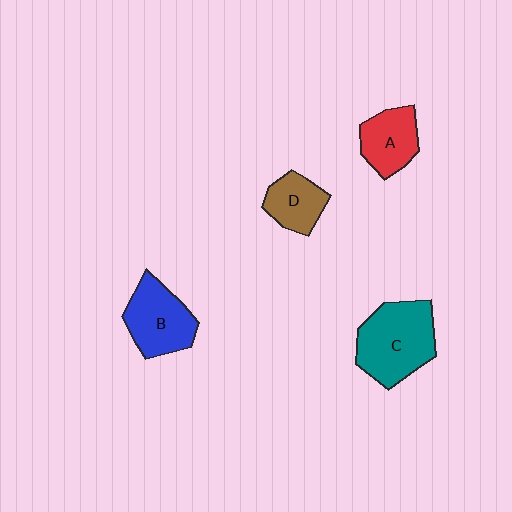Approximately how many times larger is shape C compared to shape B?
Approximately 1.3 times.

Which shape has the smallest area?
Shape D (brown).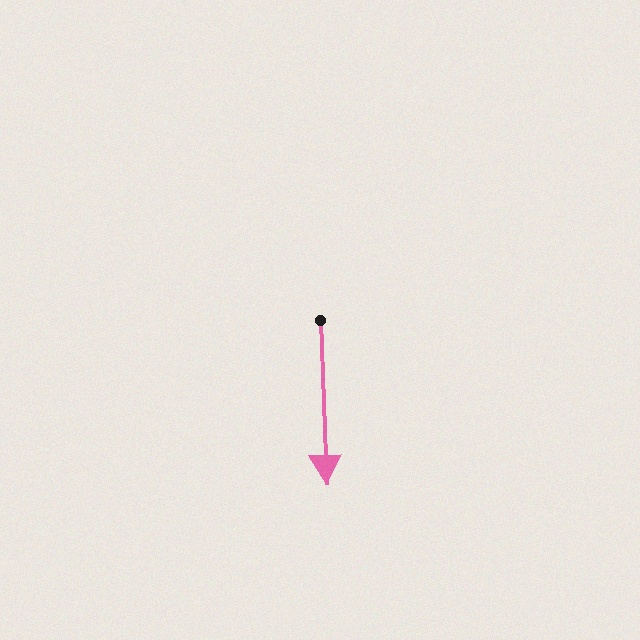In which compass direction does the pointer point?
South.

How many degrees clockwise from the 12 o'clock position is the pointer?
Approximately 178 degrees.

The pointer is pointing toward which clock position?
Roughly 6 o'clock.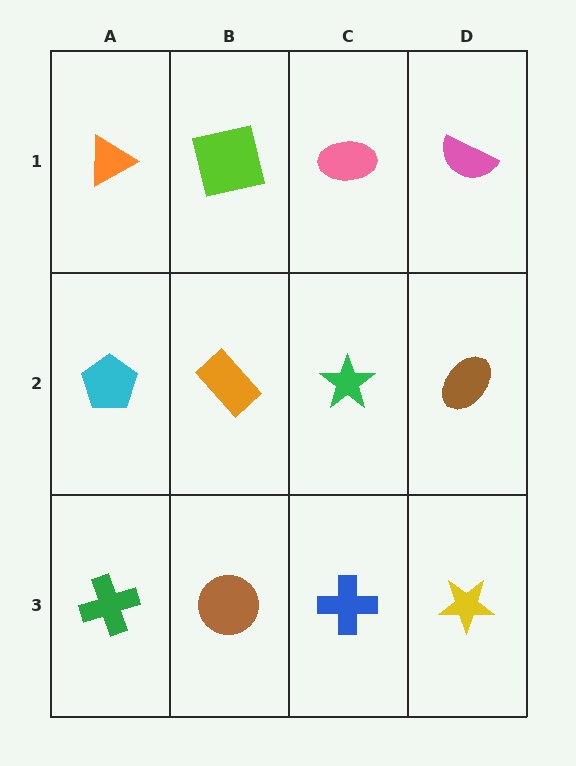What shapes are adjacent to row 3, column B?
An orange rectangle (row 2, column B), a green cross (row 3, column A), a blue cross (row 3, column C).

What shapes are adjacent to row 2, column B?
A lime square (row 1, column B), a brown circle (row 3, column B), a cyan pentagon (row 2, column A), a green star (row 2, column C).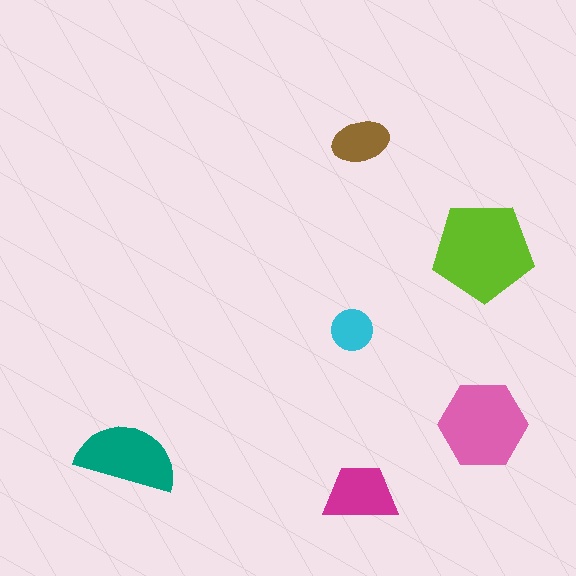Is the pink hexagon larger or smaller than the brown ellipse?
Larger.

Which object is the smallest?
The cyan circle.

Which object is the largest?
The lime pentagon.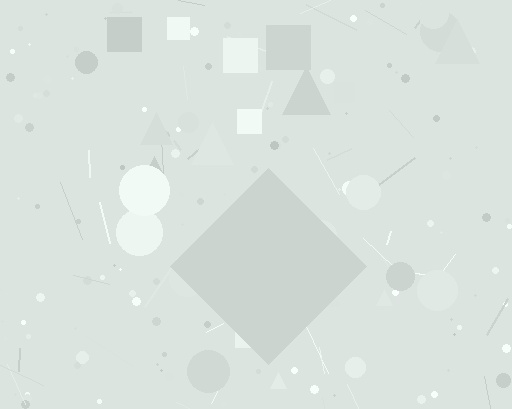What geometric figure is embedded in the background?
A diamond is embedded in the background.